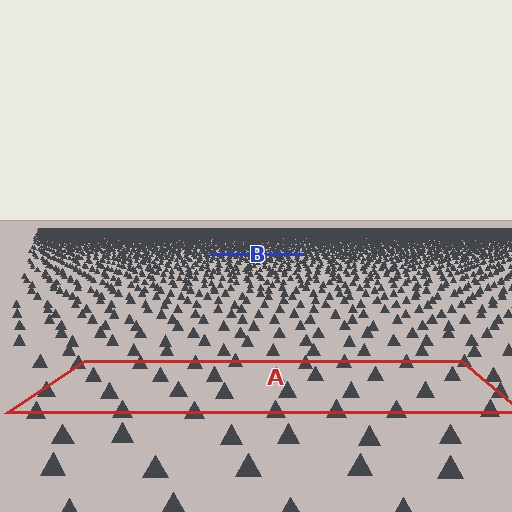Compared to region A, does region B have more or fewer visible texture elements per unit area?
Region B has more texture elements per unit area — they are packed more densely because it is farther away.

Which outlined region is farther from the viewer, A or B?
Region B is farther from the viewer — the texture elements inside it appear smaller and more densely packed.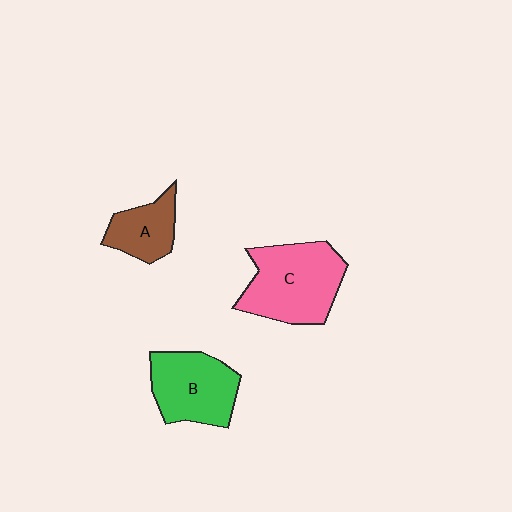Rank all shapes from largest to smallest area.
From largest to smallest: C (pink), B (green), A (brown).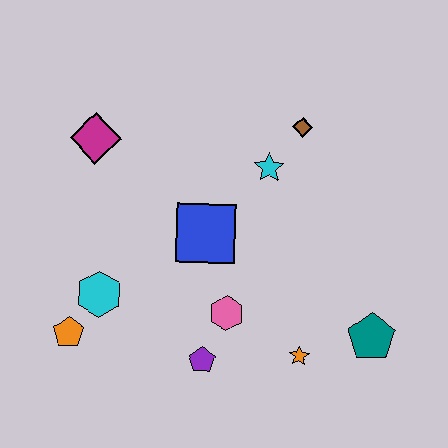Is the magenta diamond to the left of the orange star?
Yes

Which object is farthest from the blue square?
The teal pentagon is farthest from the blue square.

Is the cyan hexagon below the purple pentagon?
No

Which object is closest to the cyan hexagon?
The orange pentagon is closest to the cyan hexagon.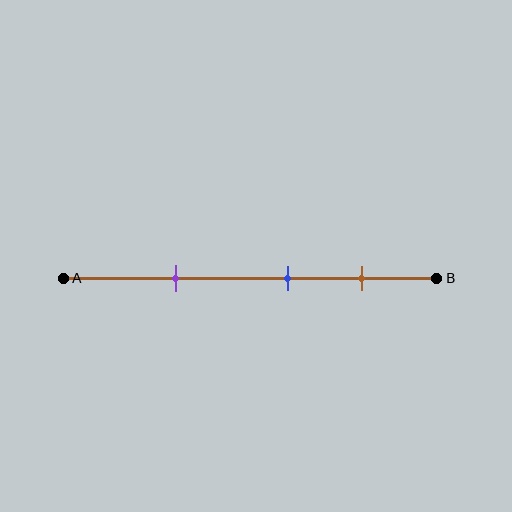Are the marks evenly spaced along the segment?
Yes, the marks are approximately evenly spaced.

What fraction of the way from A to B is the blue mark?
The blue mark is approximately 60% (0.6) of the way from A to B.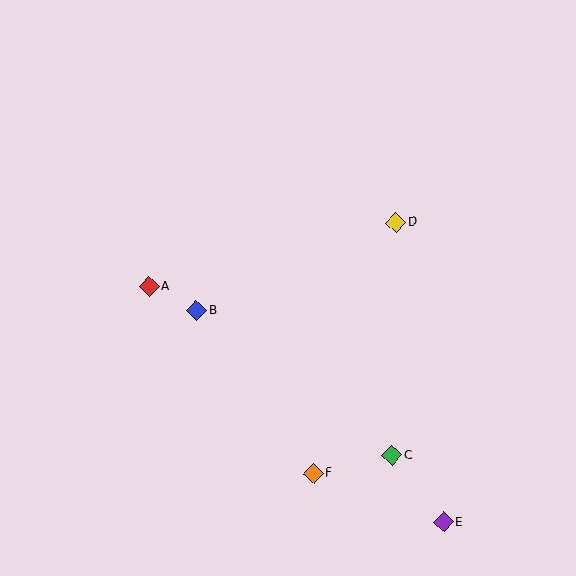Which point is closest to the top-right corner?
Point D is closest to the top-right corner.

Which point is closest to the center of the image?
Point B at (197, 311) is closest to the center.